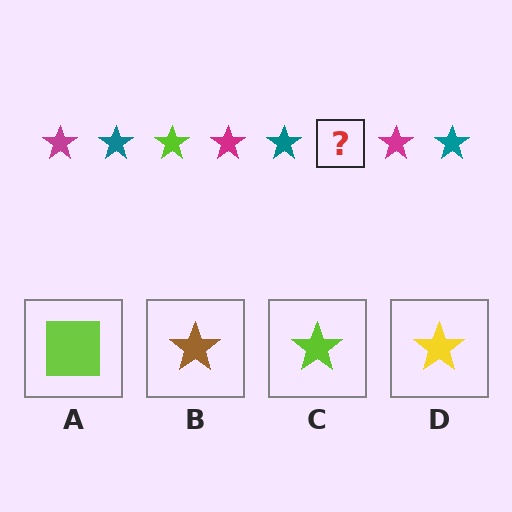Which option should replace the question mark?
Option C.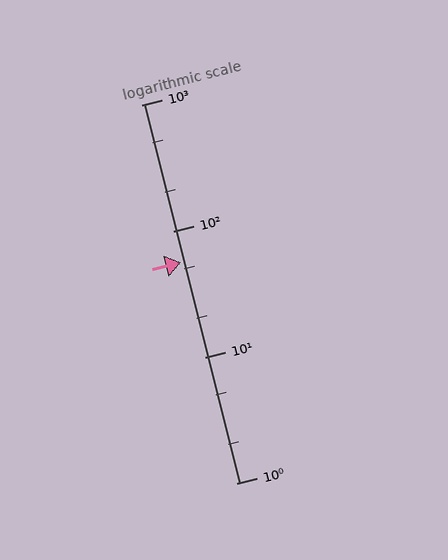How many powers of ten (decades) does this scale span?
The scale spans 3 decades, from 1 to 1000.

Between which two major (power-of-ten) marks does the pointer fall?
The pointer is between 10 and 100.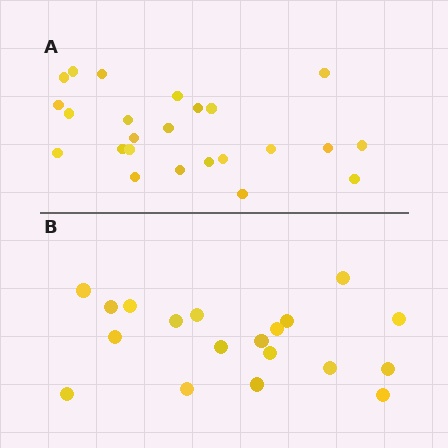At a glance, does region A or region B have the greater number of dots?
Region A (the top region) has more dots.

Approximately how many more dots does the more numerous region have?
Region A has about 5 more dots than region B.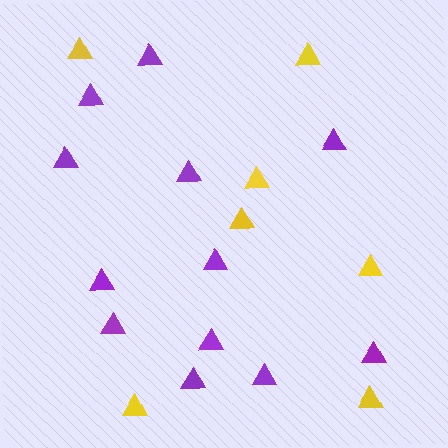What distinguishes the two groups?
There are 2 groups: one group of yellow triangles (7) and one group of purple triangles (12).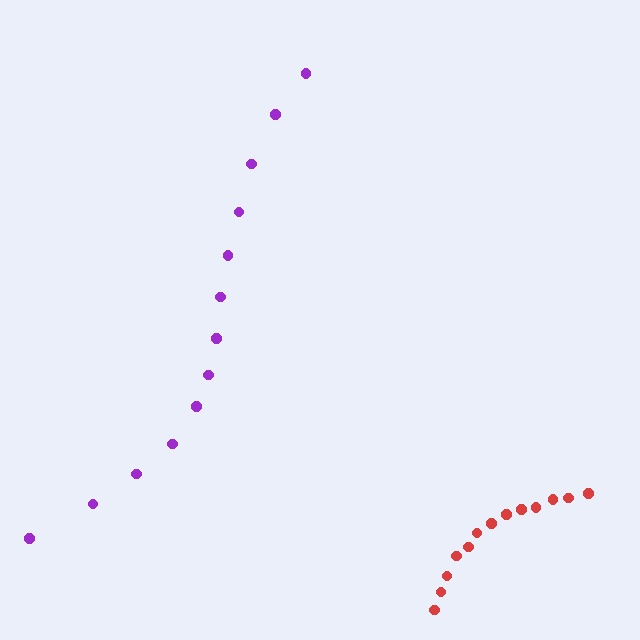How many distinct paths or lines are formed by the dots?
There are 2 distinct paths.